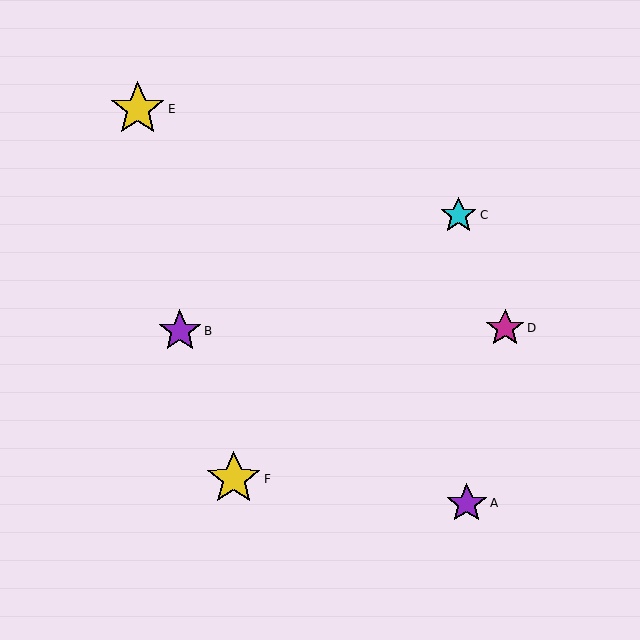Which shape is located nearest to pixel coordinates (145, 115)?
The yellow star (labeled E) at (138, 109) is nearest to that location.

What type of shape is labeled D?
Shape D is a magenta star.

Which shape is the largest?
The yellow star (labeled E) is the largest.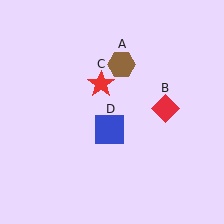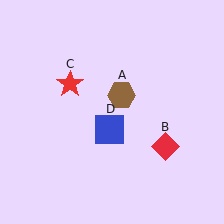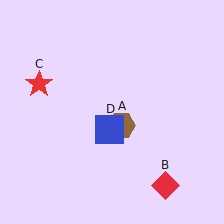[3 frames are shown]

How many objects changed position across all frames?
3 objects changed position: brown hexagon (object A), red diamond (object B), red star (object C).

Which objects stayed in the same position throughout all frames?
Blue square (object D) remained stationary.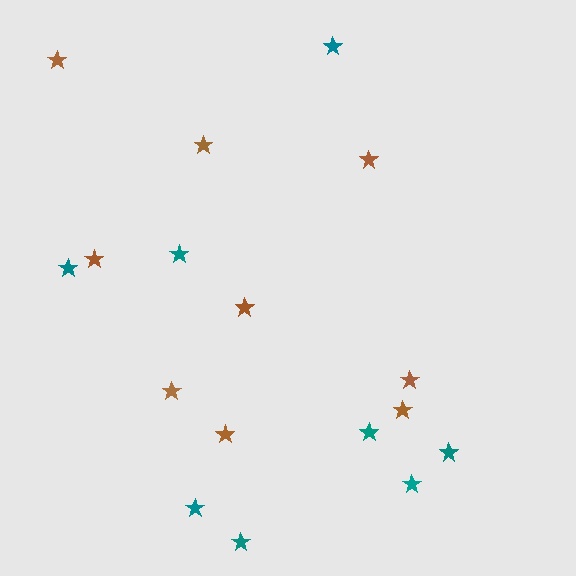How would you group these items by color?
There are 2 groups: one group of teal stars (8) and one group of brown stars (9).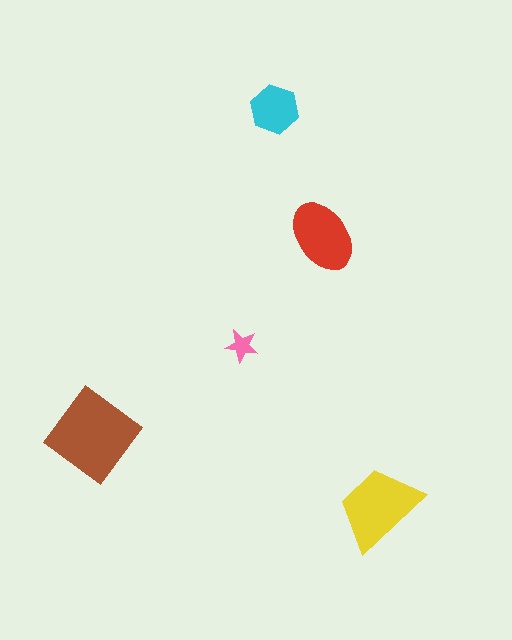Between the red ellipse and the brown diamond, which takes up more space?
The brown diamond.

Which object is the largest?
The brown diamond.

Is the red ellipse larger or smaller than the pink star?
Larger.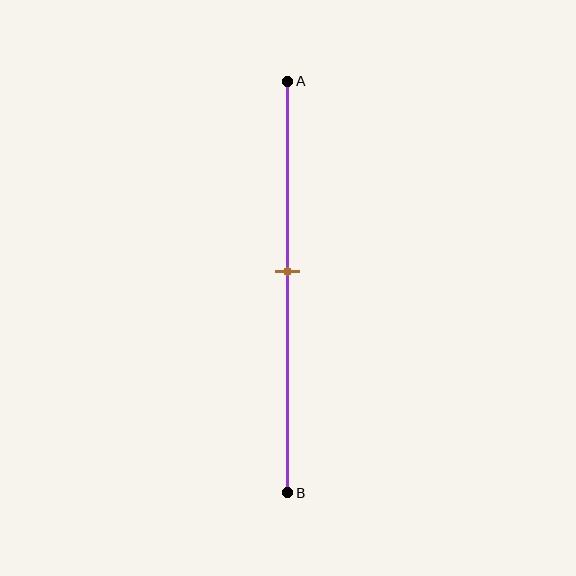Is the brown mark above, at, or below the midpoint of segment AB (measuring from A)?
The brown mark is above the midpoint of segment AB.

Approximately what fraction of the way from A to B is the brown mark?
The brown mark is approximately 45% of the way from A to B.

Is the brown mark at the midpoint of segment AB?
No, the mark is at about 45% from A, not at the 50% midpoint.